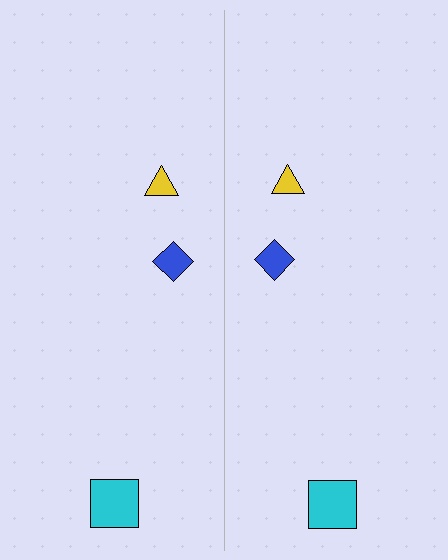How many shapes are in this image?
There are 6 shapes in this image.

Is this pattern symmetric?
Yes, this pattern has bilateral (reflection) symmetry.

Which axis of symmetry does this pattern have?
The pattern has a vertical axis of symmetry running through the center of the image.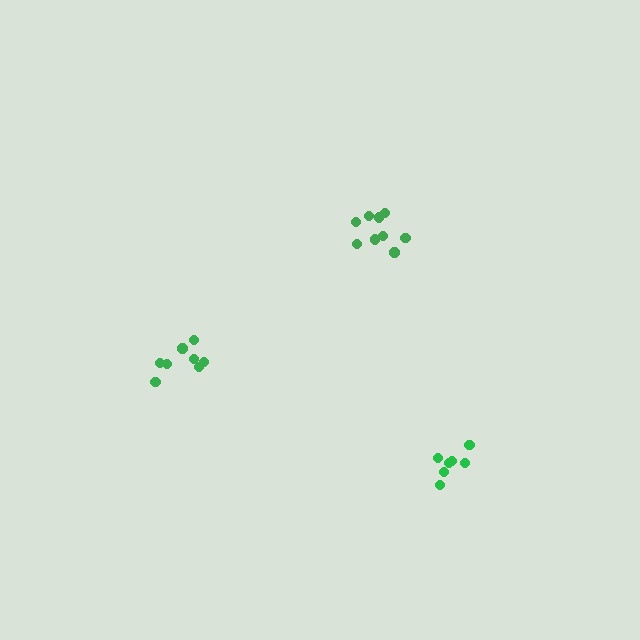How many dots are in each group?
Group 1: 8 dots, Group 2: 9 dots, Group 3: 7 dots (24 total).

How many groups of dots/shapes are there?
There are 3 groups.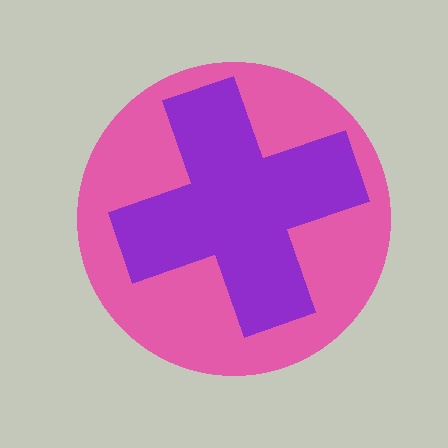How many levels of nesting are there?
2.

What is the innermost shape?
The purple cross.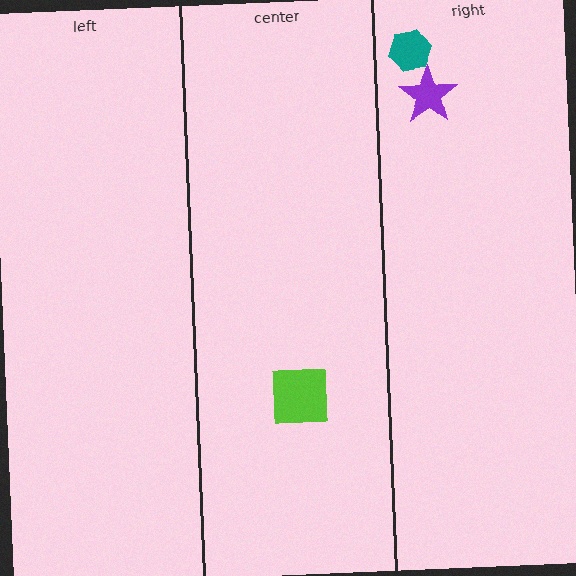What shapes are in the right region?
The purple star, the teal hexagon.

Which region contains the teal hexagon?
The right region.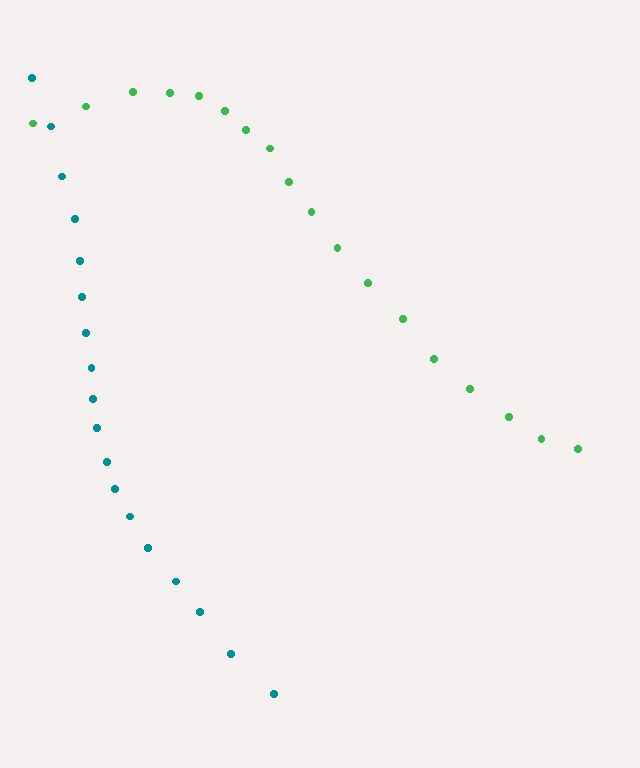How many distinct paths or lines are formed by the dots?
There are 2 distinct paths.